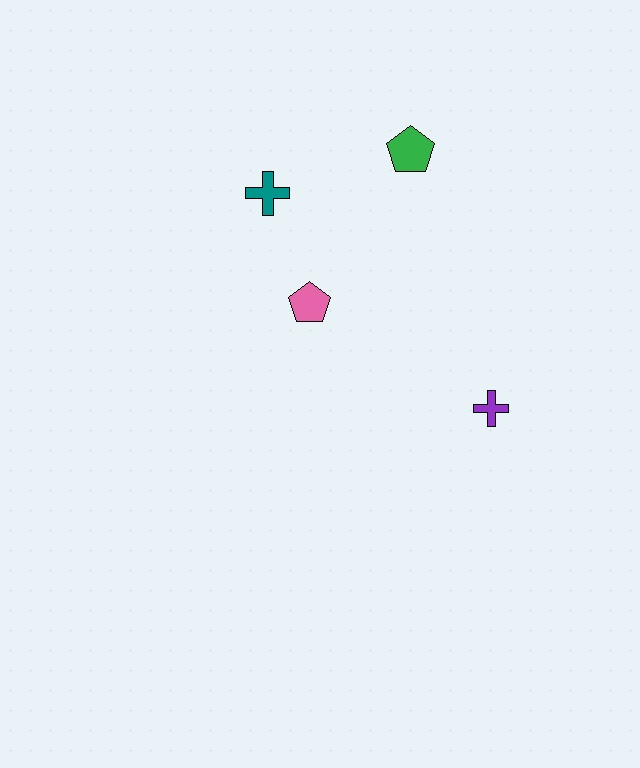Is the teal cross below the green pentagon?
Yes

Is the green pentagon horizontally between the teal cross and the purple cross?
Yes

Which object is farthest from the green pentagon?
The purple cross is farthest from the green pentagon.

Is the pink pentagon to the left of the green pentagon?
Yes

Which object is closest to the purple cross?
The pink pentagon is closest to the purple cross.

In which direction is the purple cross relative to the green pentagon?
The purple cross is below the green pentagon.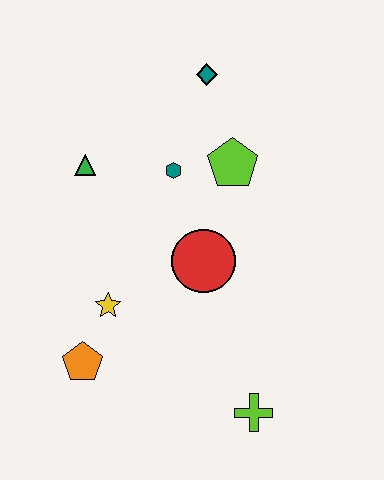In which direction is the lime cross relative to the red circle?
The lime cross is below the red circle.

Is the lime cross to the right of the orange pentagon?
Yes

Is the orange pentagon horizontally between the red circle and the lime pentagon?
No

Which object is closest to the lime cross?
The red circle is closest to the lime cross.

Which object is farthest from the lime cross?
The teal diamond is farthest from the lime cross.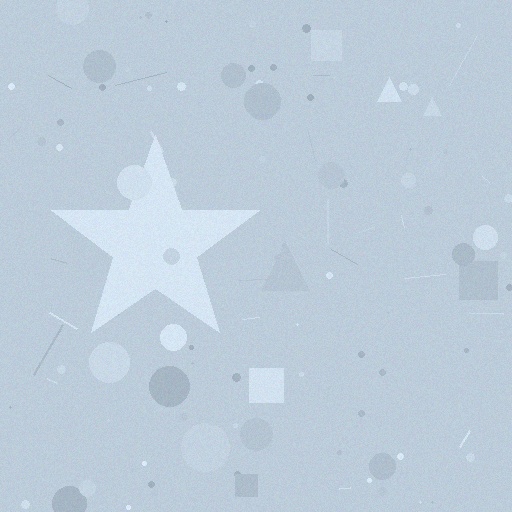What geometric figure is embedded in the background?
A star is embedded in the background.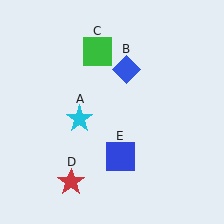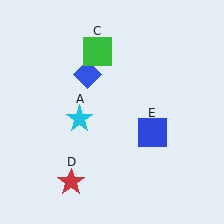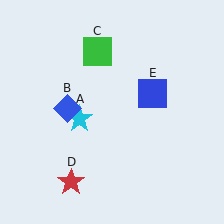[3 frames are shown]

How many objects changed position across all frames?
2 objects changed position: blue diamond (object B), blue square (object E).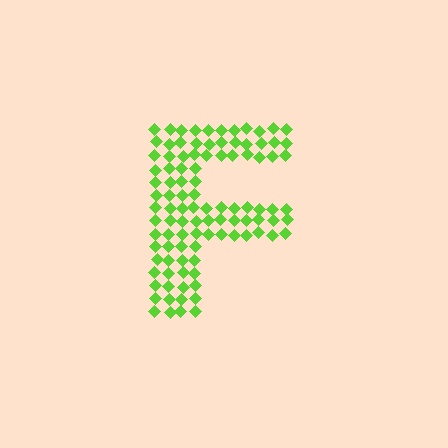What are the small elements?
The small elements are diamonds.